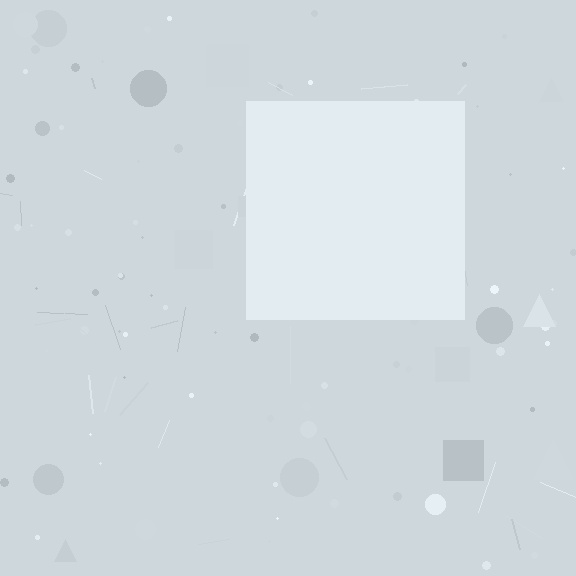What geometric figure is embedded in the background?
A square is embedded in the background.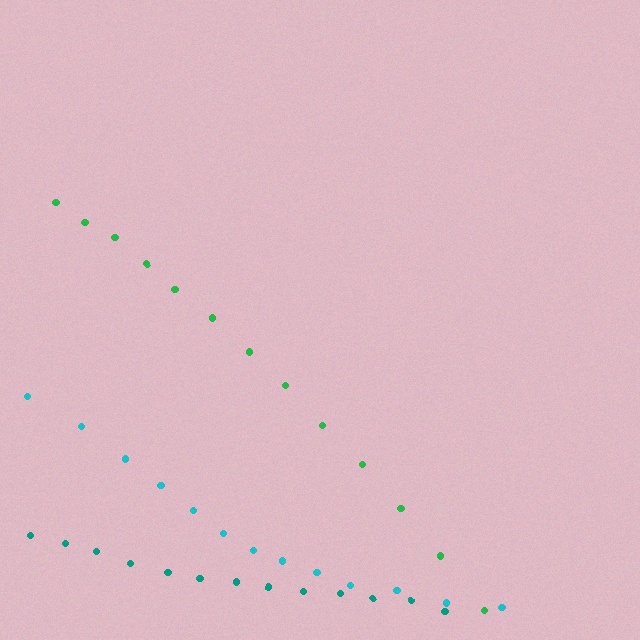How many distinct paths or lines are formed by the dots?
There are 3 distinct paths.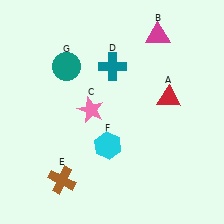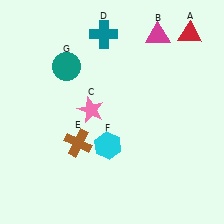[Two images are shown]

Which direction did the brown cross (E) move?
The brown cross (E) moved up.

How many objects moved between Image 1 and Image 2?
3 objects moved between the two images.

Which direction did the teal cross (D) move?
The teal cross (D) moved up.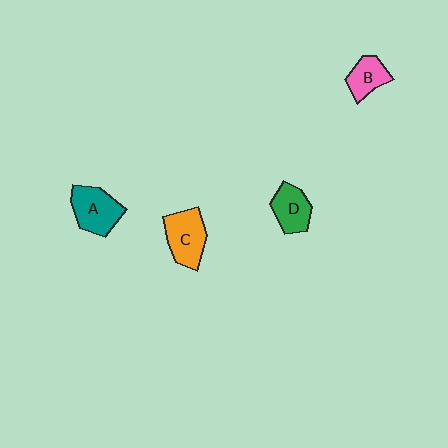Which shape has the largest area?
Shape C (orange).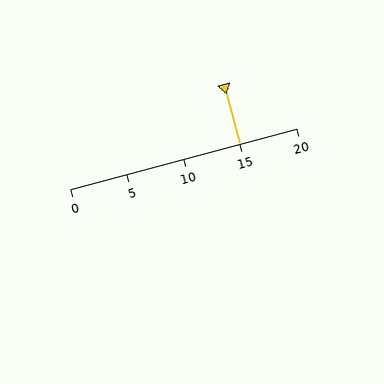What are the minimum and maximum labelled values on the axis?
The axis runs from 0 to 20.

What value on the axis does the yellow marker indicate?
The marker indicates approximately 15.